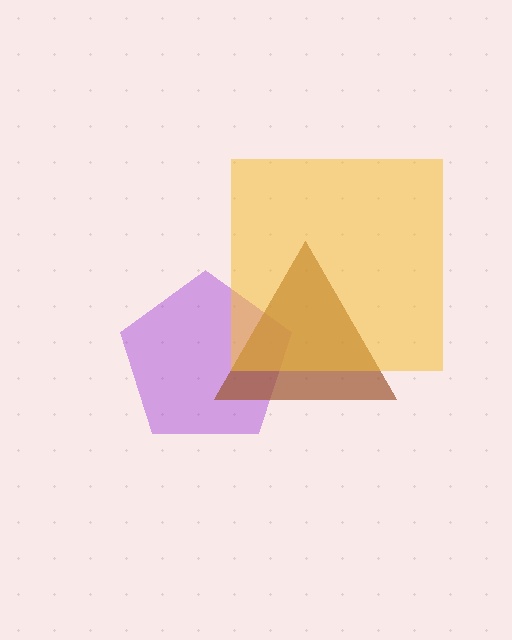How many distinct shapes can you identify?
There are 3 distinct shapes: a purple pentagon, a brown triangle, a yellow square.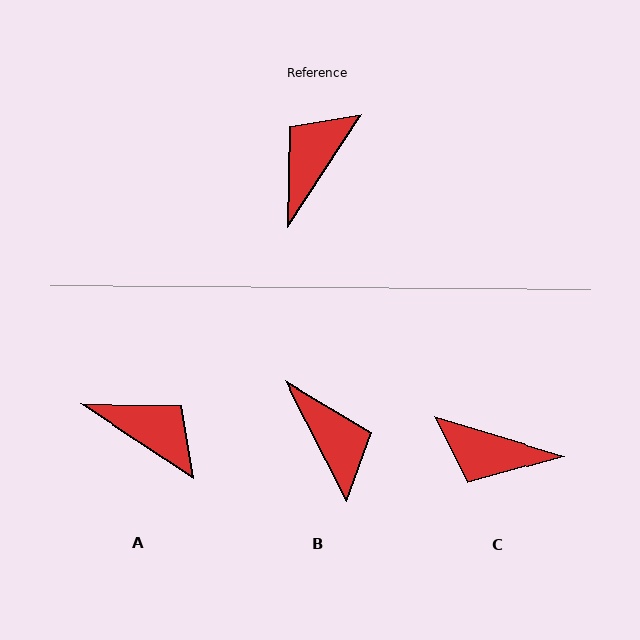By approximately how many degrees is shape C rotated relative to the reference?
Approximately 107 degrees counter-clockwise.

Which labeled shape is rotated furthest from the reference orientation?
B, about 119 degrees away.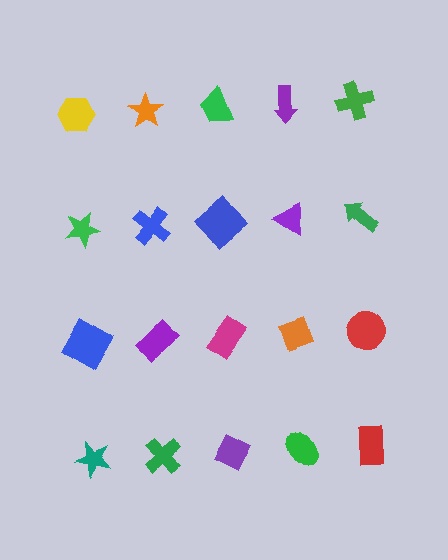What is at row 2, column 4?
A purple triangle.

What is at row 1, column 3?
A green trapezoid.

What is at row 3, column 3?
A magenta rectangle.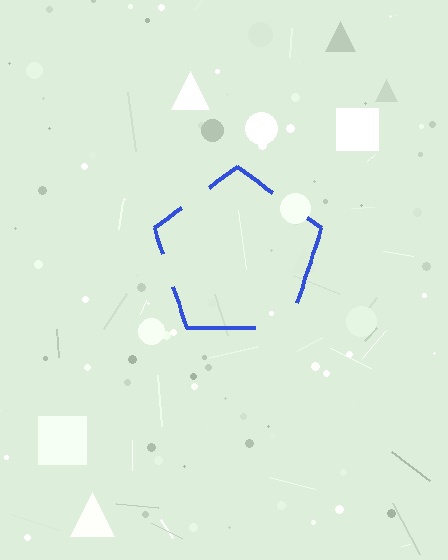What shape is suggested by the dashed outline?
The dashed outline suggests a pentagon.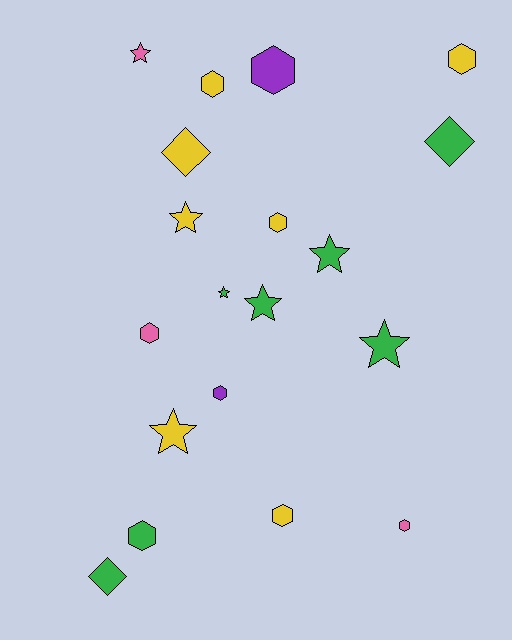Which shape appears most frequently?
Hexagon, with 9 objects.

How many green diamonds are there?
There are 2 green diamonds.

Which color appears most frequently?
Green, with 7 objects.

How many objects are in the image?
There are 19 objects.